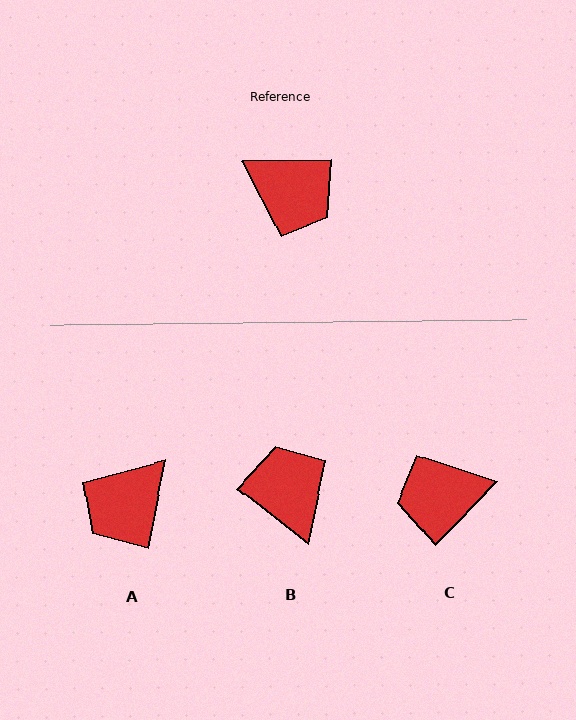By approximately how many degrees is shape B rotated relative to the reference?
Approximately 141 degrees counter-clockwise.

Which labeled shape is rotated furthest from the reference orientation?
B, about 141 degrees away.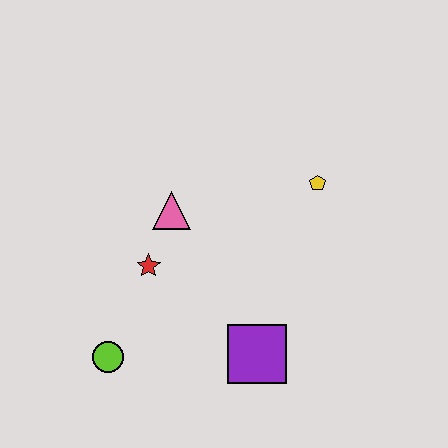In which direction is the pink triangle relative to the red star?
The pink triangle is above the red star.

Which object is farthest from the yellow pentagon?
The lime circle is farthest from the yellow pentagon.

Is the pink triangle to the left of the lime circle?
No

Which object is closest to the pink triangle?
The red star is closest to the pink triangle.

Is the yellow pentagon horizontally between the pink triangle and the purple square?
No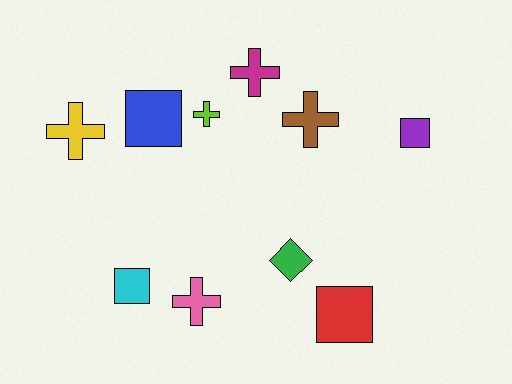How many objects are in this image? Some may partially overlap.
There are 10 objects.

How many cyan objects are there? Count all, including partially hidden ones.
There is 1 cyan object.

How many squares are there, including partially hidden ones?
There are 4 squares.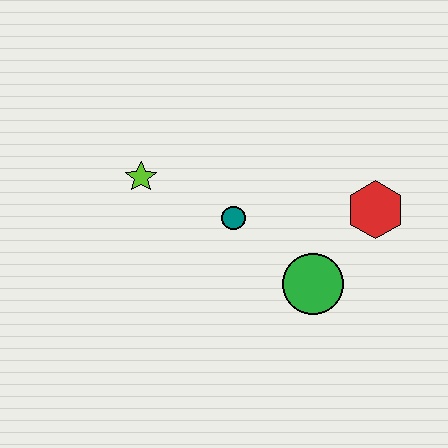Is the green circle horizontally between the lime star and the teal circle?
No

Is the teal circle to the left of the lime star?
No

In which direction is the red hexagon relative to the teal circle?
The red hexagon is to the right of the teal circle.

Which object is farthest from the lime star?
The red hexagon is farthest from the lime star.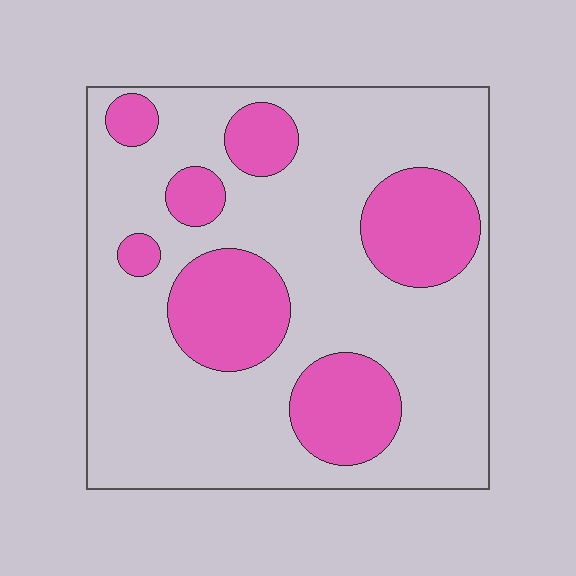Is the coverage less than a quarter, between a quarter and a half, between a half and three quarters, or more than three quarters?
Between a quarter and a half.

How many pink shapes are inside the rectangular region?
7.